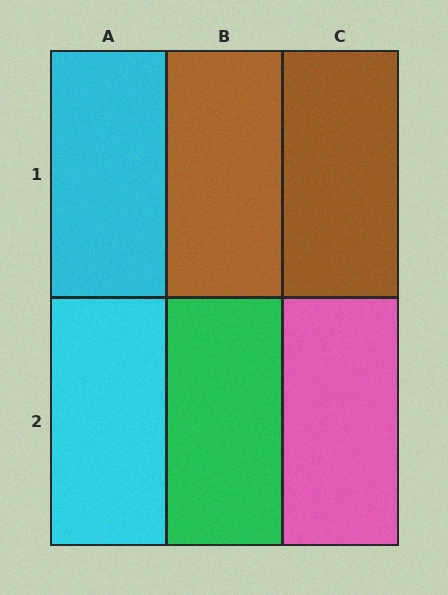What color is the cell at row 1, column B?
Brown.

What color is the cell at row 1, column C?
Brown.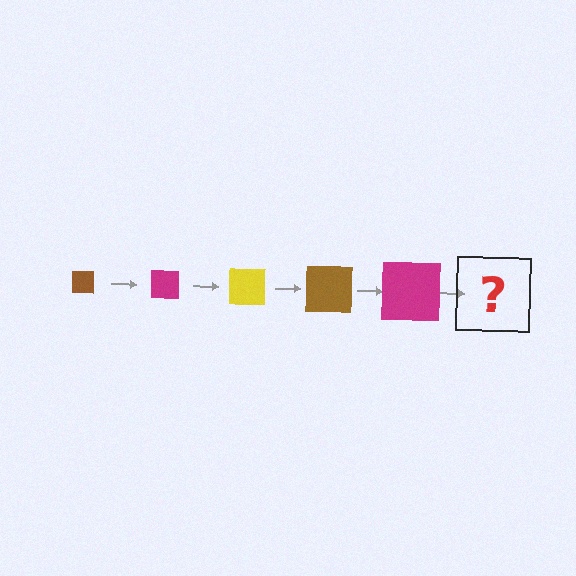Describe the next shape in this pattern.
It should be a yellow square, larger than the previous one.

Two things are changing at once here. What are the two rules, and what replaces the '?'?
The two rules are that the square grows larger each step and the color cycles through brown, magenta, and yellow. The '?' should be a yellow square, larger than the previous one.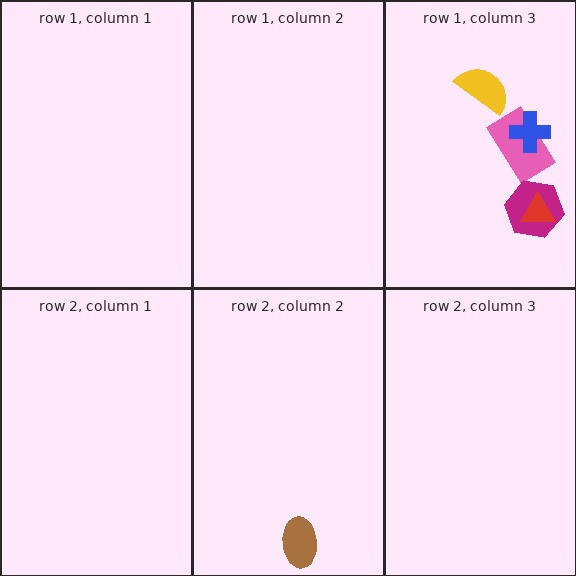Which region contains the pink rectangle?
The row 1, column 3 region.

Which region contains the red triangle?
The row 1, column 3 region.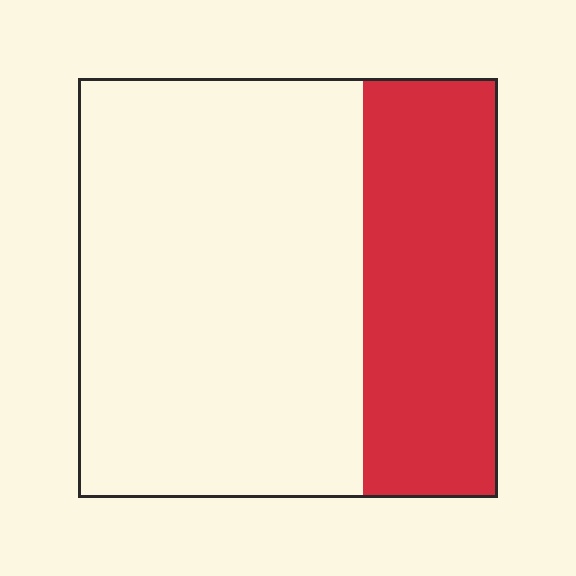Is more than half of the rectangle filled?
No.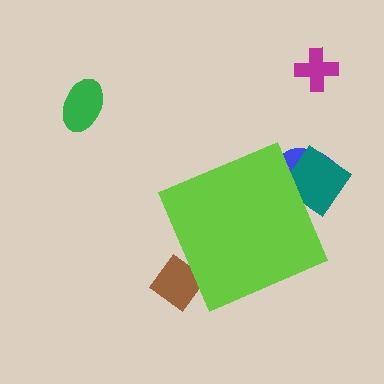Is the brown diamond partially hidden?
Yes, the brown diamond is partially hidden behind the lime diamond.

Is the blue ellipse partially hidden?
Yes, the blue ellipse is partially hidden behind the lime diamond.